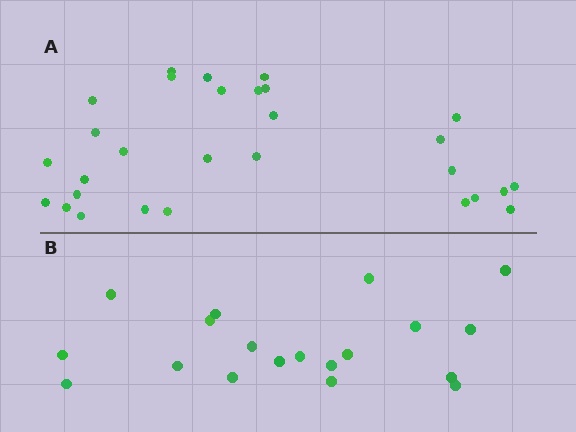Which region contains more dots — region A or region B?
Region A (the top region) has more dots.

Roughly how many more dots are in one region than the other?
Region A has roughly 10 or so more dots than region B.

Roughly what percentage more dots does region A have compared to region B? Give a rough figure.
About 55% more.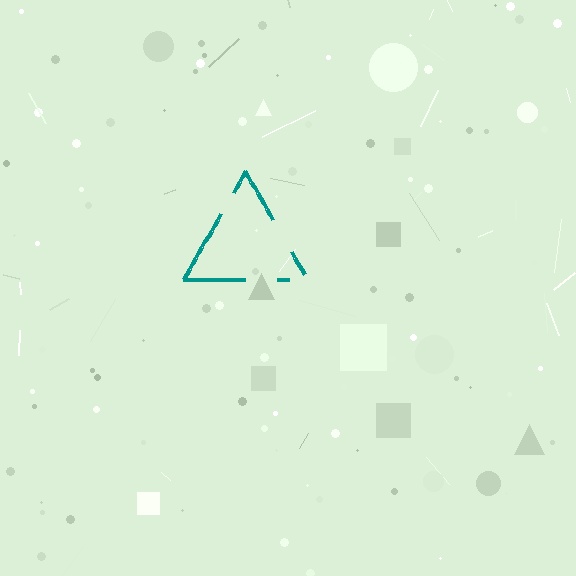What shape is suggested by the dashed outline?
The dashed outline suggests a triangle.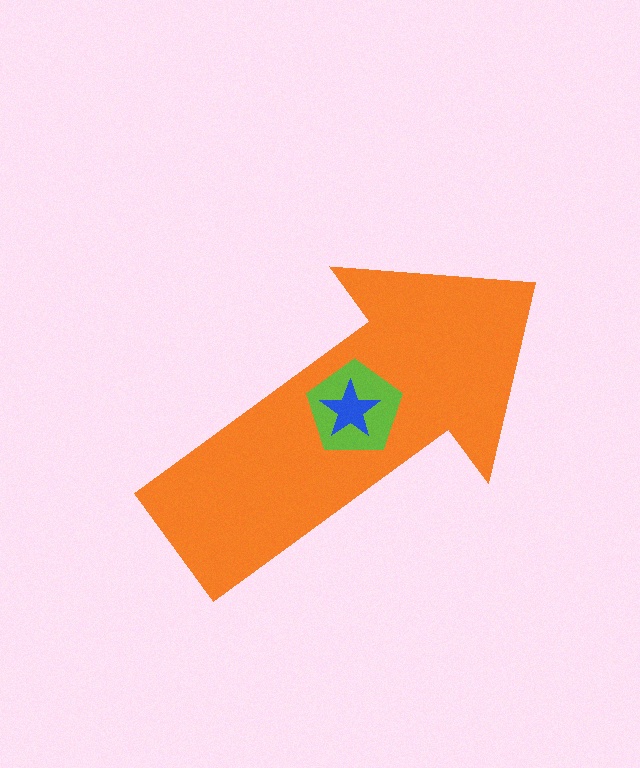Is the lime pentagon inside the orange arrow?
Yes.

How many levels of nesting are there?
3.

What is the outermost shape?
The orange arrow.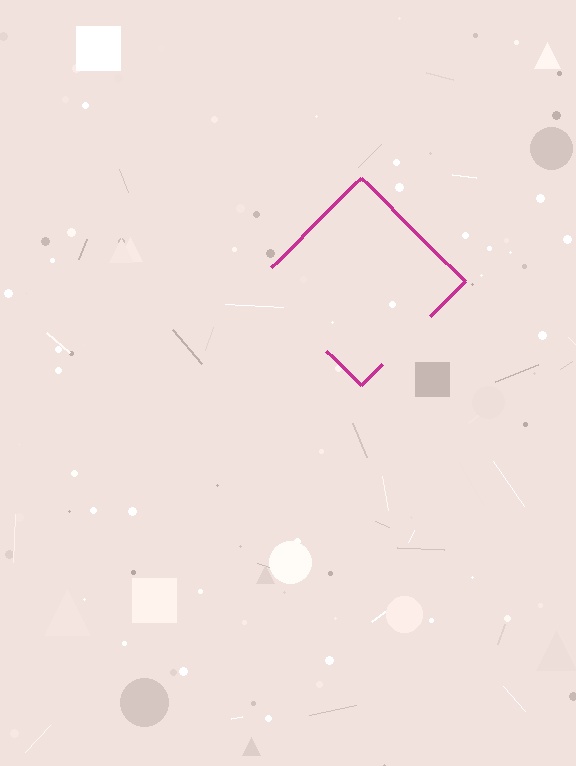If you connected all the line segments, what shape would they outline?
They would outline a diamond.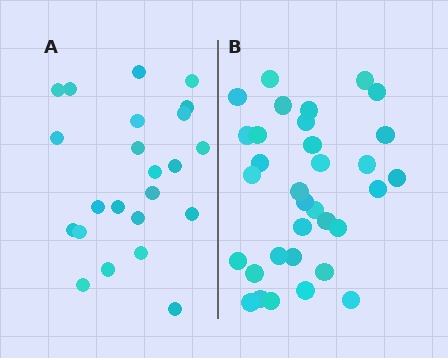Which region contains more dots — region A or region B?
Region B (the right region) has more dots.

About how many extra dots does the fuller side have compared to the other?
Region B has roughly 10 or so more dots than region A.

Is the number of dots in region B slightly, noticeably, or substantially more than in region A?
Region B has noticeably more, but not dramatically so. The ratio is roughly 1.4 to 1.